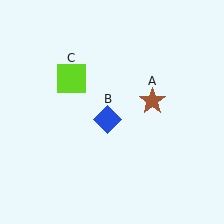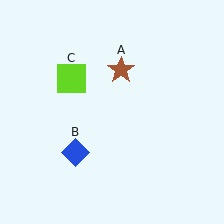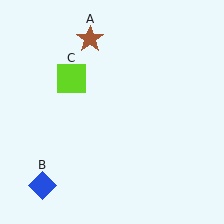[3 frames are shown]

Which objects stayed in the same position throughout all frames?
Lime square (object C) remained stationary.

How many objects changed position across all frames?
2 objects changed position: brown star (object A), blue diamond (object B).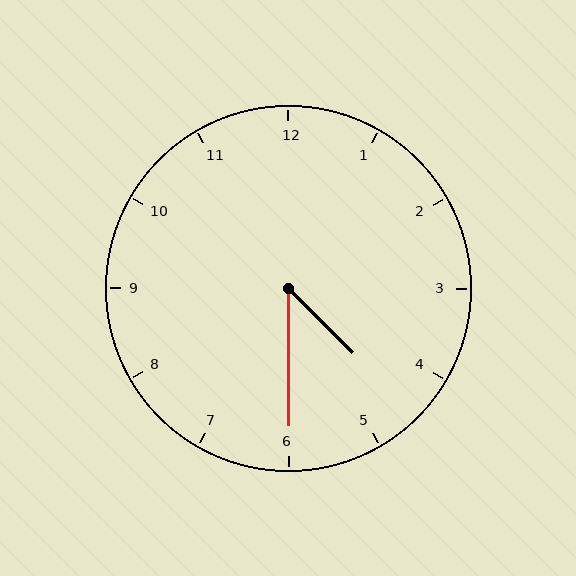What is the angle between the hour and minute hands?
Approximately 45 degrees.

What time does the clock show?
4:30.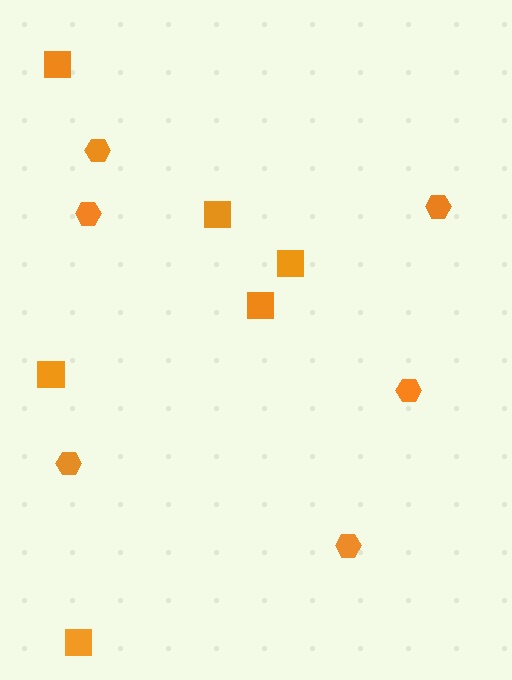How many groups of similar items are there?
There are 2 groups: one group of hexagons (6) and one group of squares (6).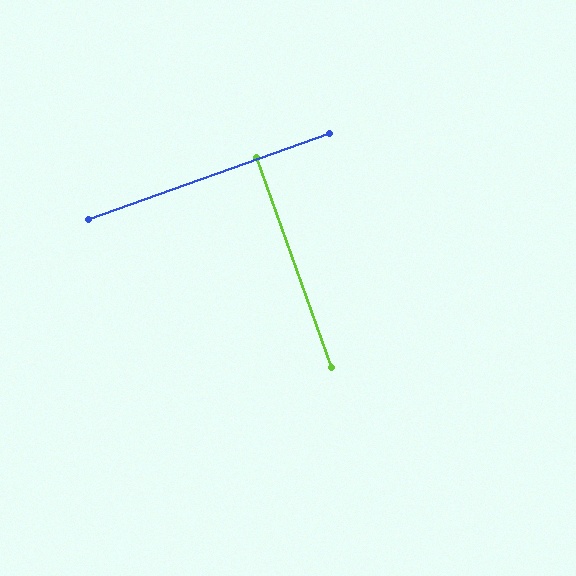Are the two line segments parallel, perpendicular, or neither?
Perpendicular — they meet at approximately 90°.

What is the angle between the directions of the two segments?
Approximately 90 degrees.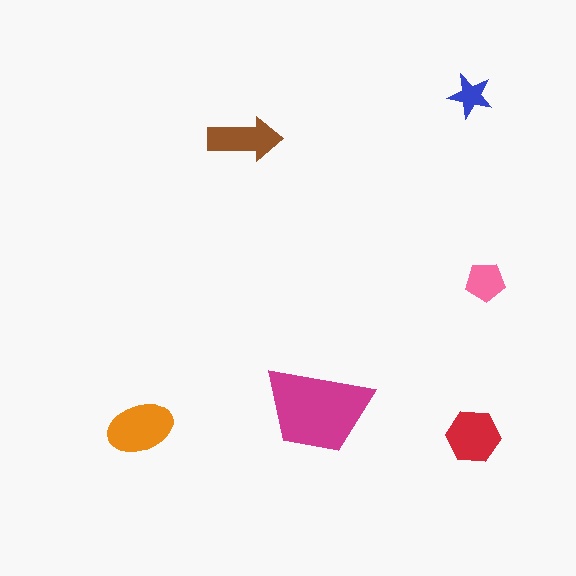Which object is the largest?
The magenta trapezoid.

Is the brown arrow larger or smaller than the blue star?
Larger.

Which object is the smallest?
The blue star.